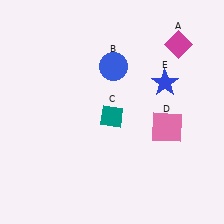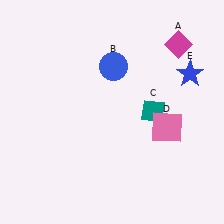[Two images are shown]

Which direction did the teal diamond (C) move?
The teal diamond (C) moved right.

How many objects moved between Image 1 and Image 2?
2 objects moved between the two images.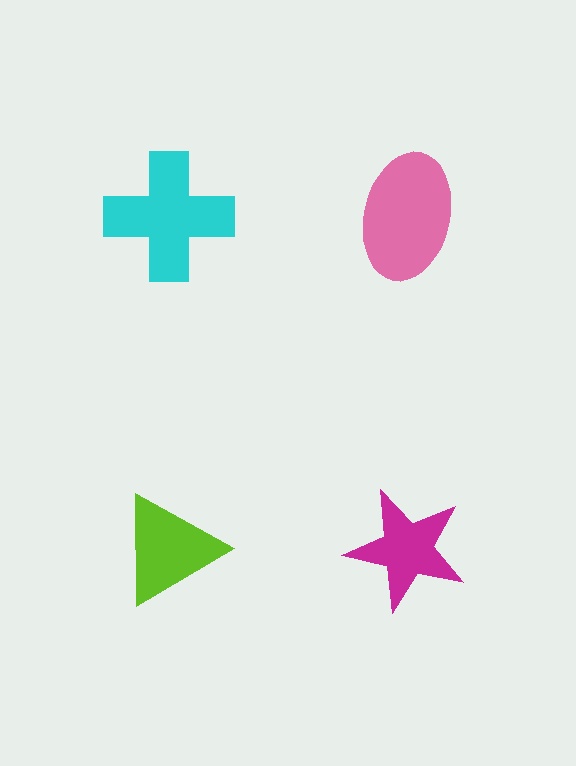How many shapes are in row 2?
2 shapes.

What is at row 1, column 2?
A pink ellipse.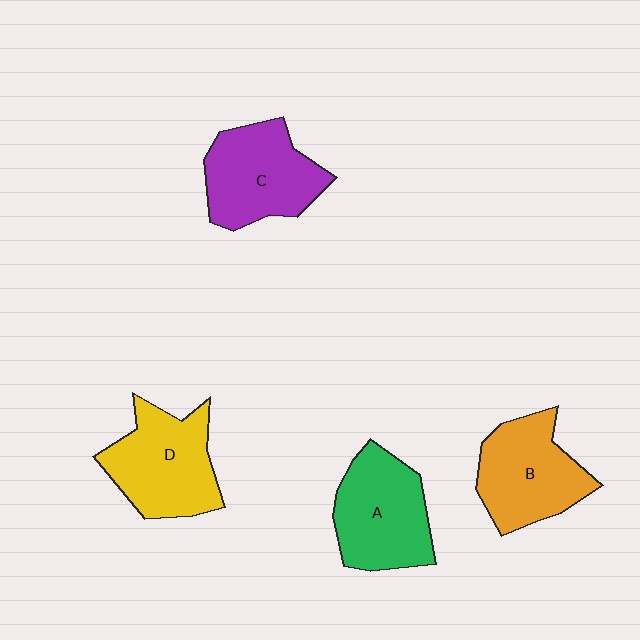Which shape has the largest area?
Shape D (yellow).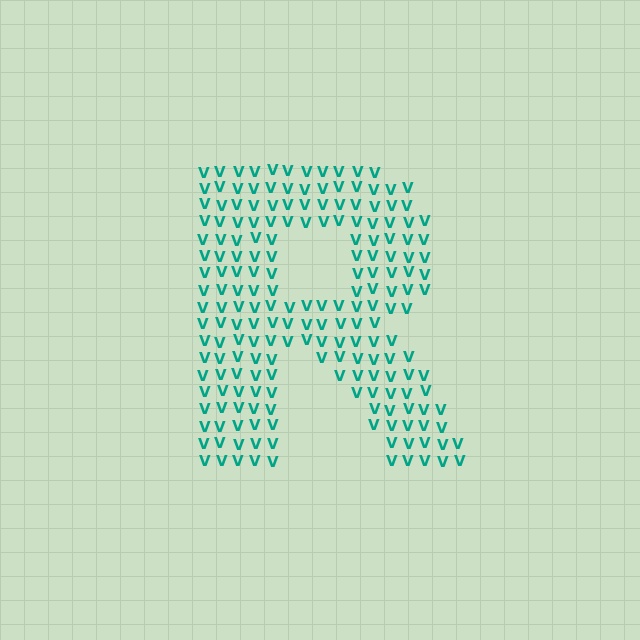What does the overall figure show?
The overall figure shows the letter R.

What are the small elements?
The small elements are letter V's.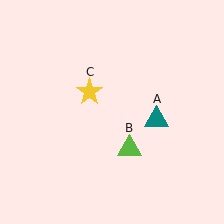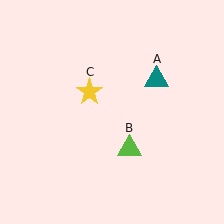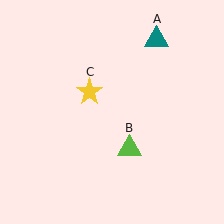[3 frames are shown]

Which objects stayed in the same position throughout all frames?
Lime triangle (object B) and yellow star (object C) remained stationary.